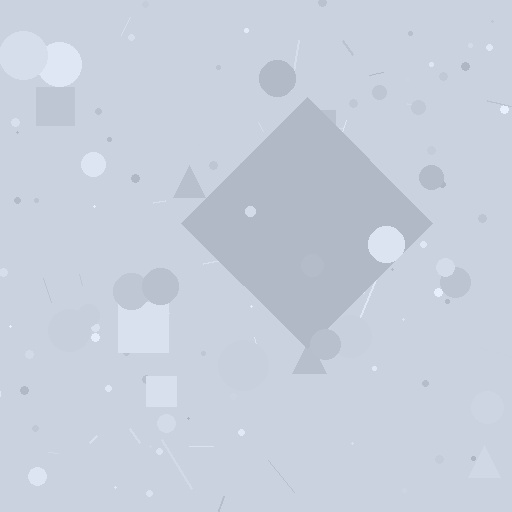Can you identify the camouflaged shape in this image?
The camouflaged shape is a diamond.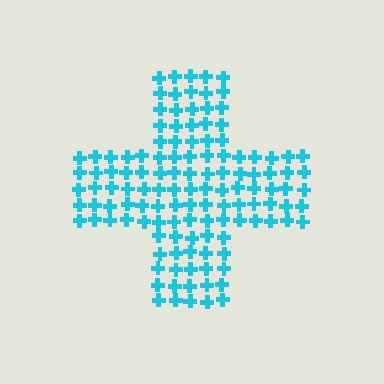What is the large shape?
The large shape is a cross.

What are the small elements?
The small elements are crosses.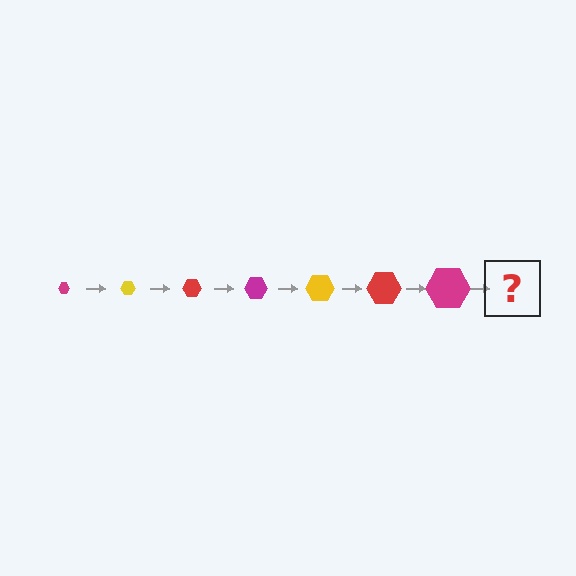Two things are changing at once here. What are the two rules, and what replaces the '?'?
The two rules are that the hexagon grows larger each step and the color cycles through magenta, yellow, and red. The '?' should be a yellow hexagon, larger than the previous one.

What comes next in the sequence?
The next element should be a yellow hexagon, larger than the previous one.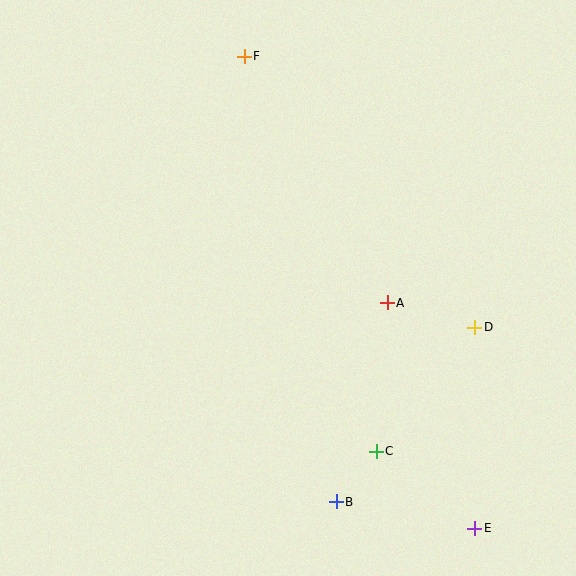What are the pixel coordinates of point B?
Point B is at (336, 502).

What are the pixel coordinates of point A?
Point A is at (387, 303).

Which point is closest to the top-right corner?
Point F is closest to the top-right corner.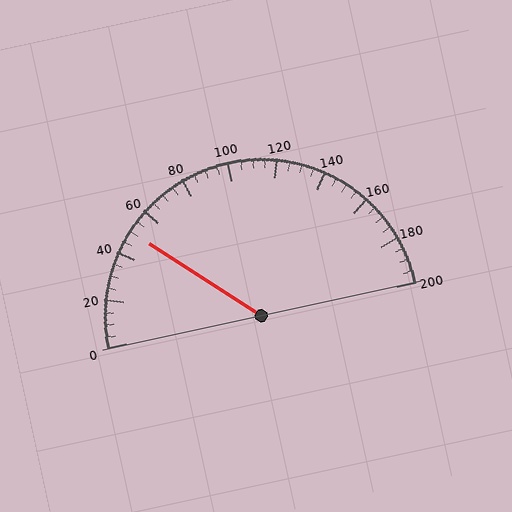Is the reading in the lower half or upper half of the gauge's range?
The reading is in the lower half of the range (0 to 200).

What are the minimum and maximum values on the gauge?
The gauge ranges from 0 to 200.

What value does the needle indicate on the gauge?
The needle indicates approximately 50.